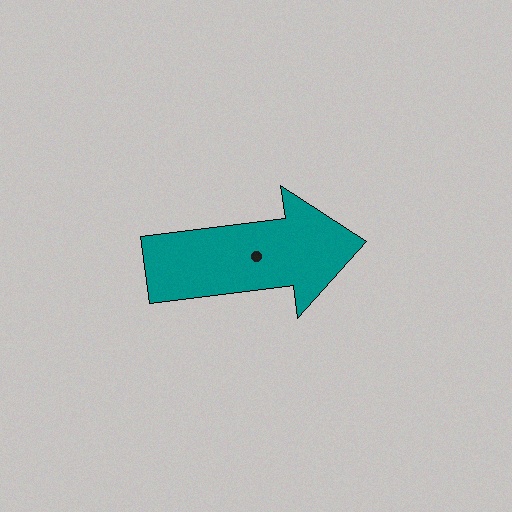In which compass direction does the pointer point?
East.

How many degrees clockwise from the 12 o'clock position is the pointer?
Approximately 83 degrees.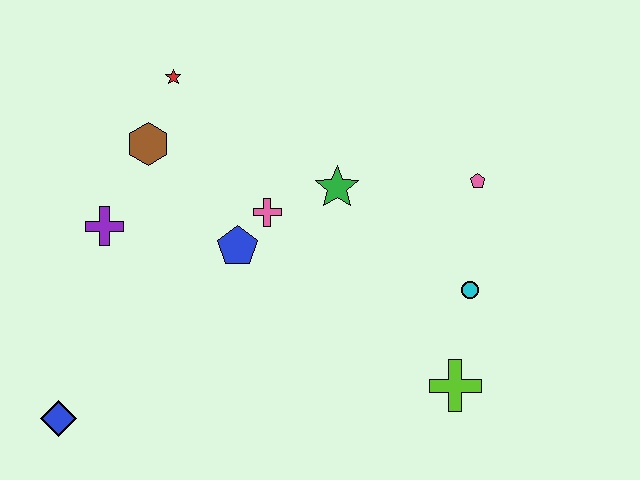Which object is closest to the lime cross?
The cyan circle is closest to the lime cross.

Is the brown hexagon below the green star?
No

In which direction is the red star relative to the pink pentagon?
The red star is to the left of the pink pentagon.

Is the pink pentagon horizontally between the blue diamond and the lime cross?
No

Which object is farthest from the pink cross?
The blue diamond is farthest from the pink cross.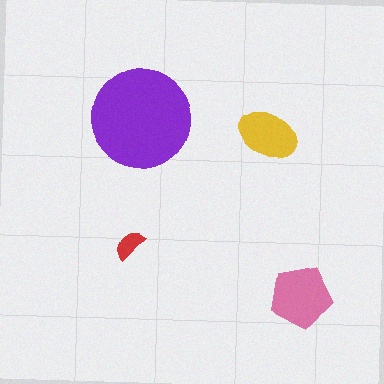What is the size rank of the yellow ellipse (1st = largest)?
3rd.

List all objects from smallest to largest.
The red semicircle, the yellow ellipse, the pink pentagon, the purple circle.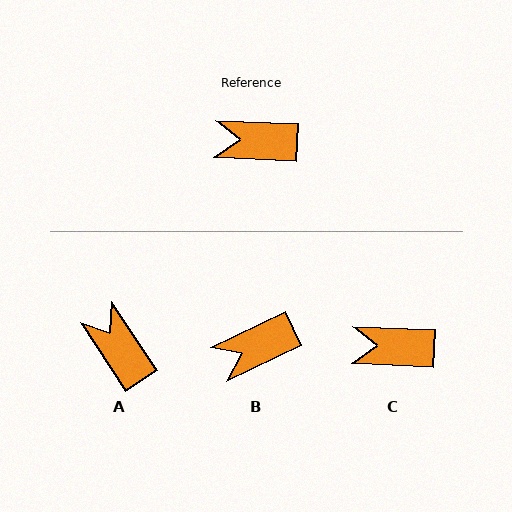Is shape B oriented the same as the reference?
No, it is off by about 28 degrees.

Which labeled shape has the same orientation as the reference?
C.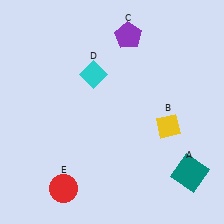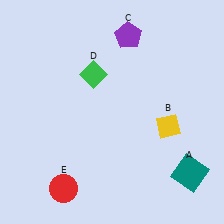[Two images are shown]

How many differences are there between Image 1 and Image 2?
There is 1 difference between the two images.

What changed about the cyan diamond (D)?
In Image 1, D is cyan. In Image 2, it changed to green.